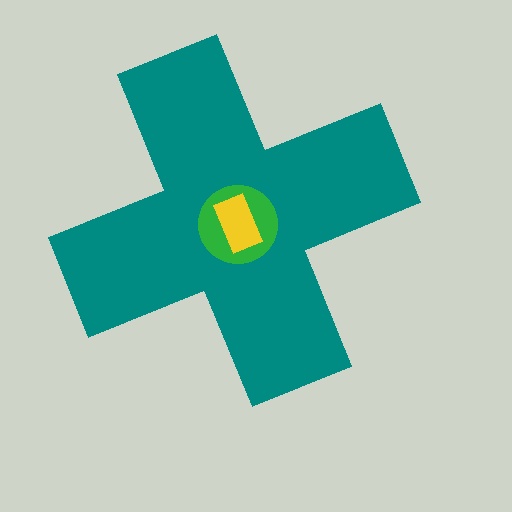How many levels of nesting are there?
3.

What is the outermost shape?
The teal cross.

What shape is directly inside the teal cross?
The green circle.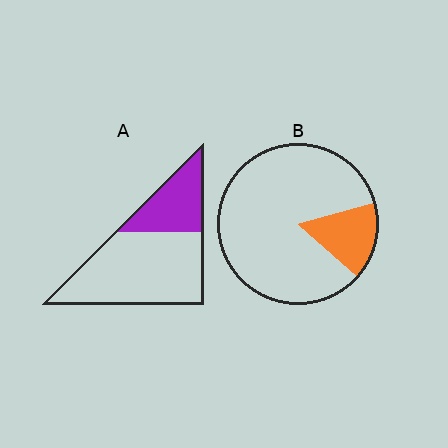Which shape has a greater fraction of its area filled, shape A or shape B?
Shape A.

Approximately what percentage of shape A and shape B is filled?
A is approximately 30% and B is approximately 15%.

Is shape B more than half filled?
No.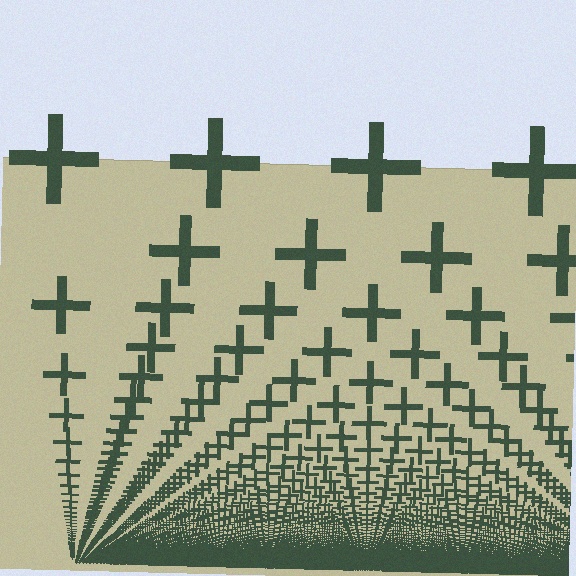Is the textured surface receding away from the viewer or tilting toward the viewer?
The surface appears to tilt toward the viewer. Texture elements get larger and sparser toward the top.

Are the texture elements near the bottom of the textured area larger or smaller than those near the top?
Smaller. The gradient is inverted — elements near the bottom are smaller and denser.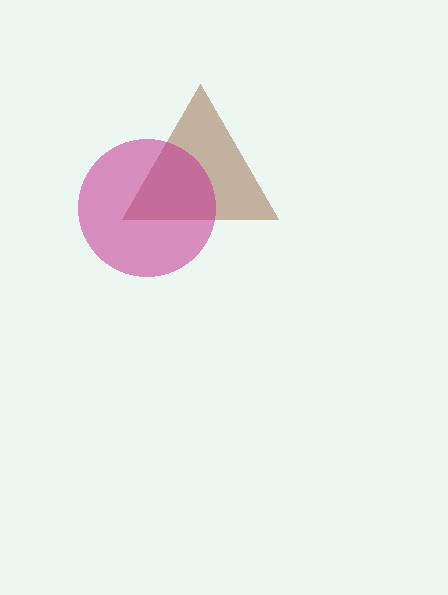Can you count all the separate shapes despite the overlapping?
Yes, there are 2 separate shapes.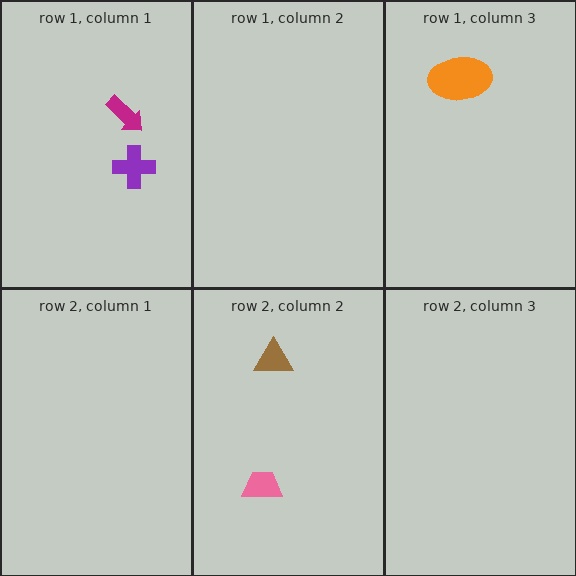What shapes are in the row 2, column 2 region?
The pink trapezoid, the brown triangle.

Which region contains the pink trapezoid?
The row 2, column 2 region.